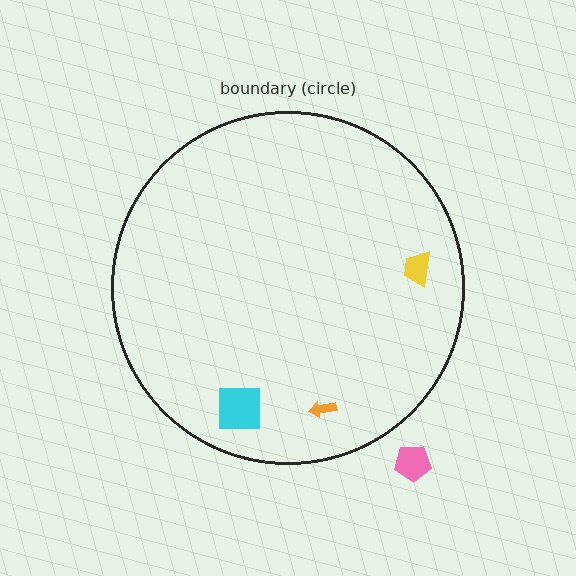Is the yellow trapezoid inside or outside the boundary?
Inside.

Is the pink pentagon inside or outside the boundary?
Outside.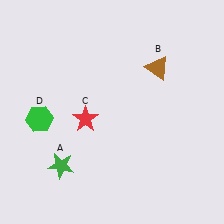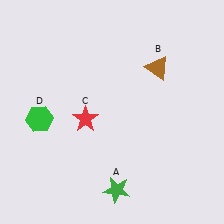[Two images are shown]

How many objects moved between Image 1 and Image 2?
1 object moved between the two images.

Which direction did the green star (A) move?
The green star (A) moved right.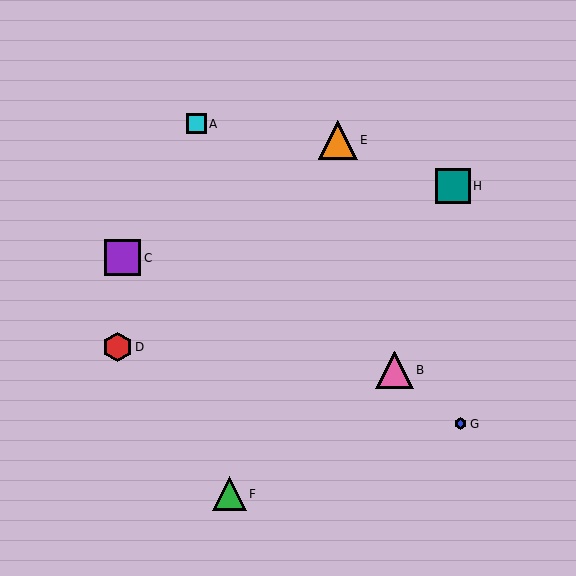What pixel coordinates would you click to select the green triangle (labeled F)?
Click at (230, 494) to select the green triangle F.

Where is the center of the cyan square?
The center of the cyan square is at (196, 124).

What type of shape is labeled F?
Shape F is a green triangle.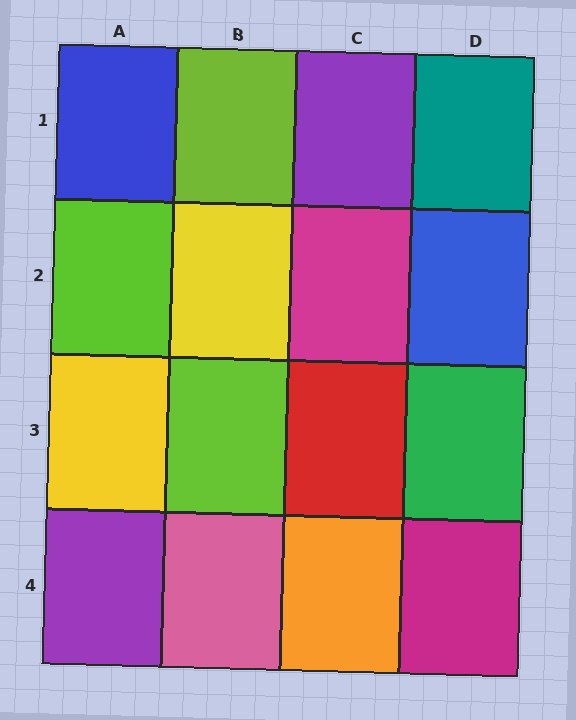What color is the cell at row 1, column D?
Teal.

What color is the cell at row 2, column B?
Yellow.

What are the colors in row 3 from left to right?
Yellow, lime, red, green.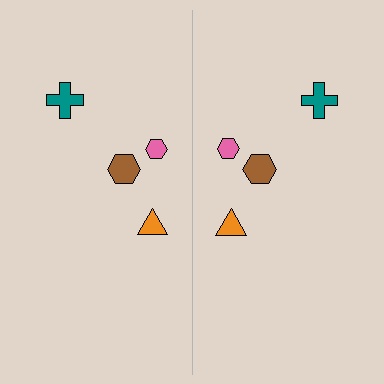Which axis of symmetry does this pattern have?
The pattern has a vertical axis of symmetry running through the center of the image.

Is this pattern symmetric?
Yes, this pattern has bilateral (reflection) symmetry.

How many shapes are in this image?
There are 8 shapes in this image.